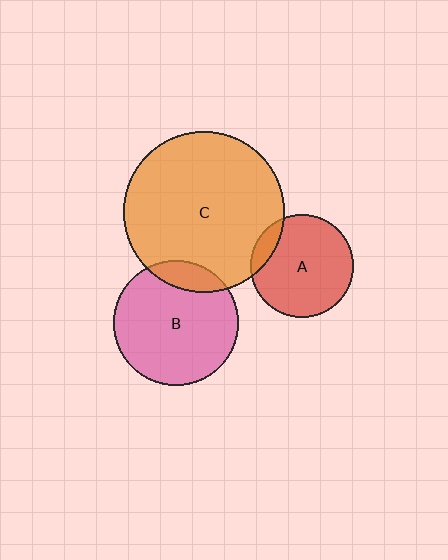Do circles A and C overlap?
Yes.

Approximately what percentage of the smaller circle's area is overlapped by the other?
Approximately 10%.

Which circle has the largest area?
Circle C (orange).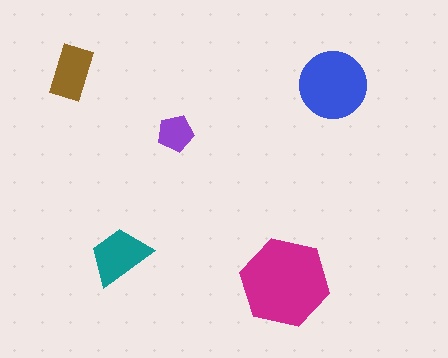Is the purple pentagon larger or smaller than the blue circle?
Smaller.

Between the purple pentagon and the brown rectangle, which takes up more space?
The brown rectangle.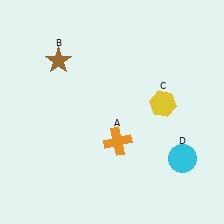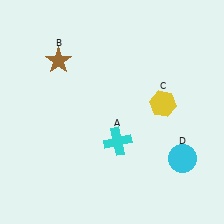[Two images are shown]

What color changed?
The cross (A) changed from orange in Image 1 to cyan in Image 2.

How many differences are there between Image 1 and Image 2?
There is 1 difference between the two images.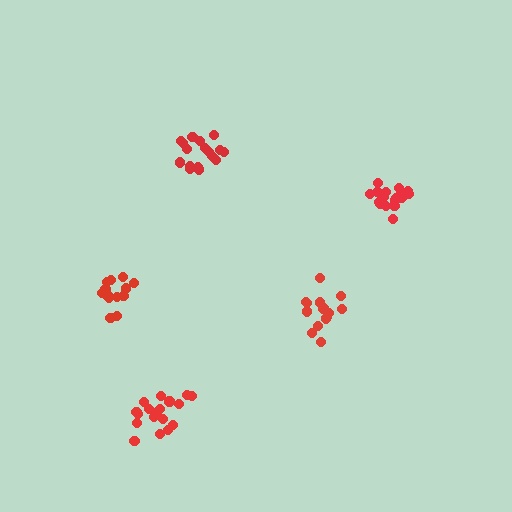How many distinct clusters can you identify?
There are 5 distinct clusters.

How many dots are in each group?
Group 1: 18 dots, Group 2: 14 dots, Group 3: 18 dots, Group 4: 17 dots, Group 5: 15 dots (82 total).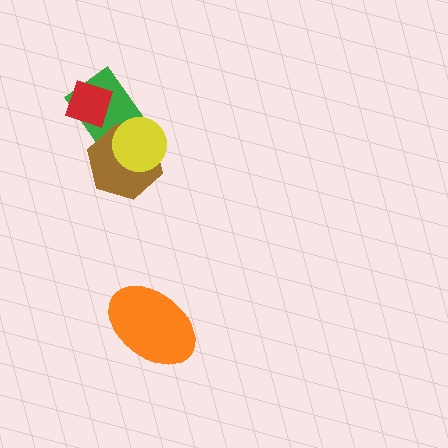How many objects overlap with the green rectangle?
3 objects overlap with the green rectangle.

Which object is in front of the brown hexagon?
The yellow circle is in front of the brown hexagon.